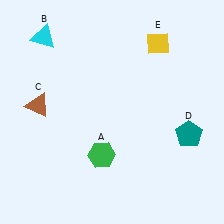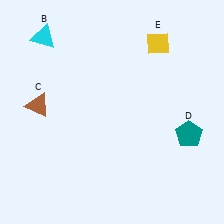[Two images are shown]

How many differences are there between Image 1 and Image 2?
There is 1 difference between the two images.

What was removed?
The green hexagon (A) was removed in Image 2.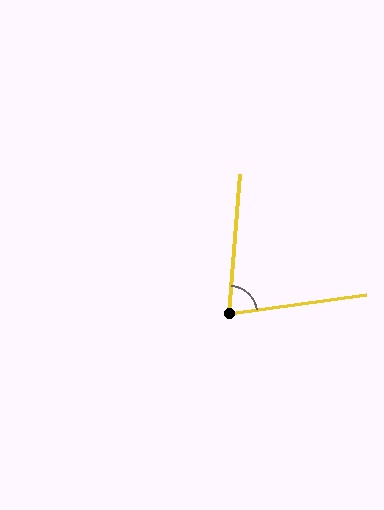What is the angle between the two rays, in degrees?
Approximately 77 degrees.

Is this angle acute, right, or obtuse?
It is acute.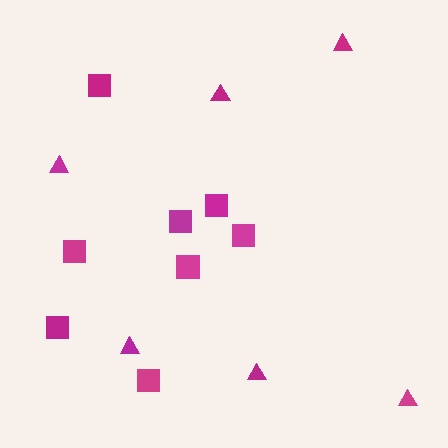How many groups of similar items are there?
There are 2 groups: one group of squares (8) and one group of triangles (6).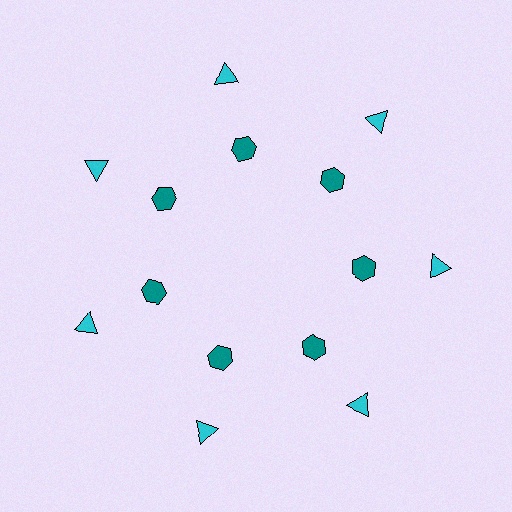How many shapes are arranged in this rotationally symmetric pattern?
There are 14 shapes, arranged in 7 groups of 2.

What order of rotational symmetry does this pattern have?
This pattern has 7-fold rotational symmetry.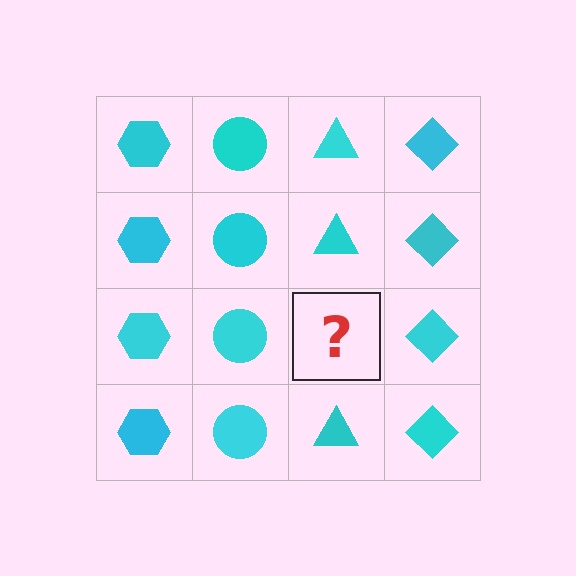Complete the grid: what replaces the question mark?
The question mark should be replaced with a cyan triangle.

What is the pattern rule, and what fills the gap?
The rule is that each column has a consistent shape. The gap should be filled with a cyan triangle.